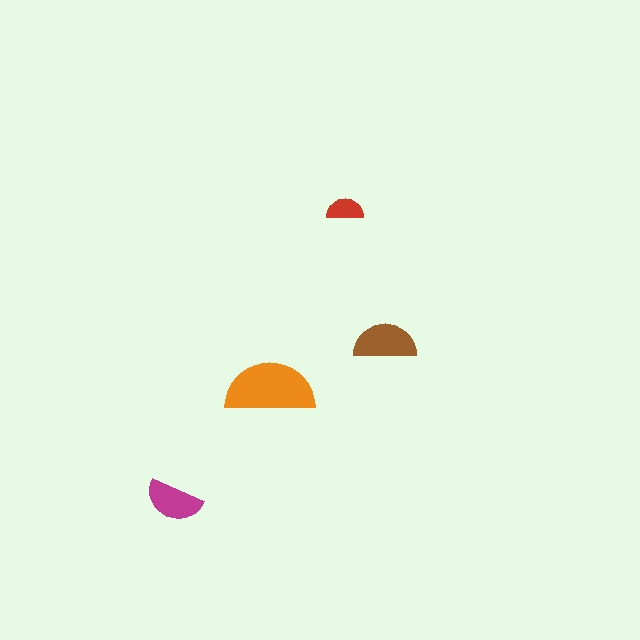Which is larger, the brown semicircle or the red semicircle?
The brown one.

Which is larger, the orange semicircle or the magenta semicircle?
The orange one.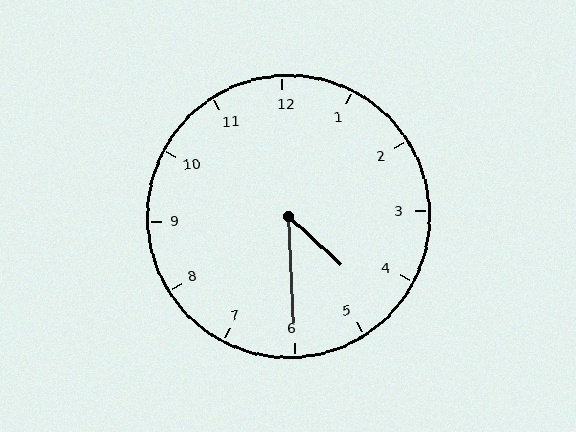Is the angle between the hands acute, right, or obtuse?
It is acute.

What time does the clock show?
4:30.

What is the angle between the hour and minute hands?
Approximately 45 degrees.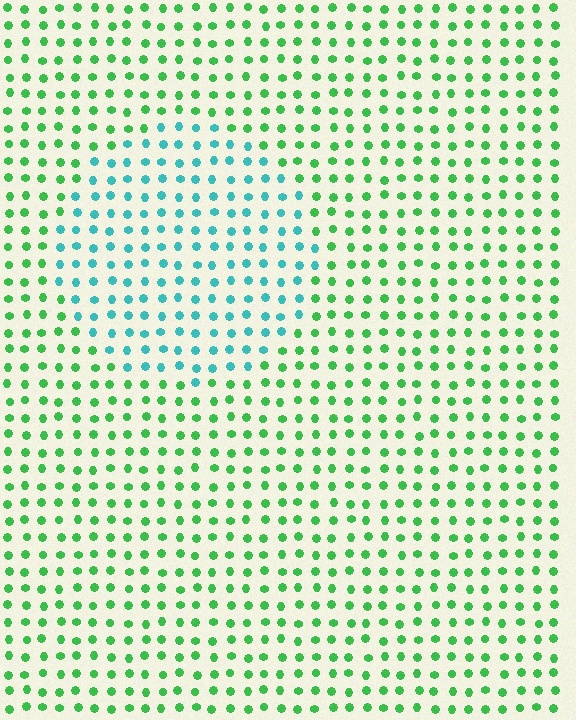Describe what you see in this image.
The image is filled with small green elements in a uniform arrangement. A circle-shaped region is visible where the elements are tinted to a slightly different hue, forming a subtle color boundary.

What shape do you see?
I see a circle.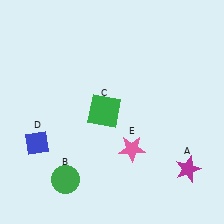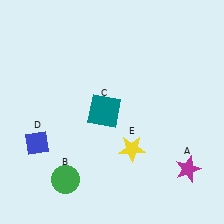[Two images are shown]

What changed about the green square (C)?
In Image 1, C is green. In Image 2, it changed to teal.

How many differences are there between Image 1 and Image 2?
There are 2 differences between the two images.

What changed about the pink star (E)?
In Image 1, E is pink. In Image 2, it changed to yellow.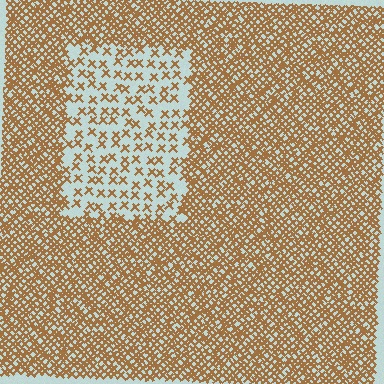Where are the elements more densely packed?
The elements are more densely packed outside the rectangle boundary.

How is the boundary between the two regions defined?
The boundary is defined by a change in element density (approximately 3.0x ratio). All elements are the same color, size, and shape.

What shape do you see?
I see a rectangle.